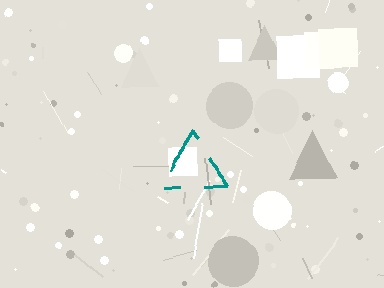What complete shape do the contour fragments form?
The contour fragments form a triangle.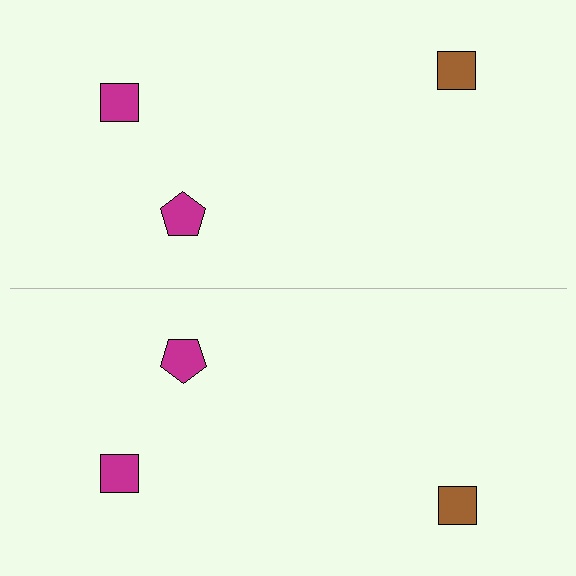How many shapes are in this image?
There are 6 shapes in this image.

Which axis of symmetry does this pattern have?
The pattern has a horizontal axis of symmetry running through the center of the image.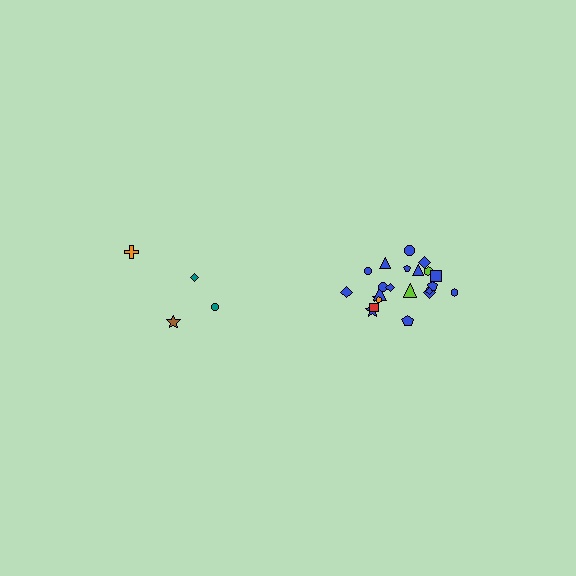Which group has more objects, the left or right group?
The right group.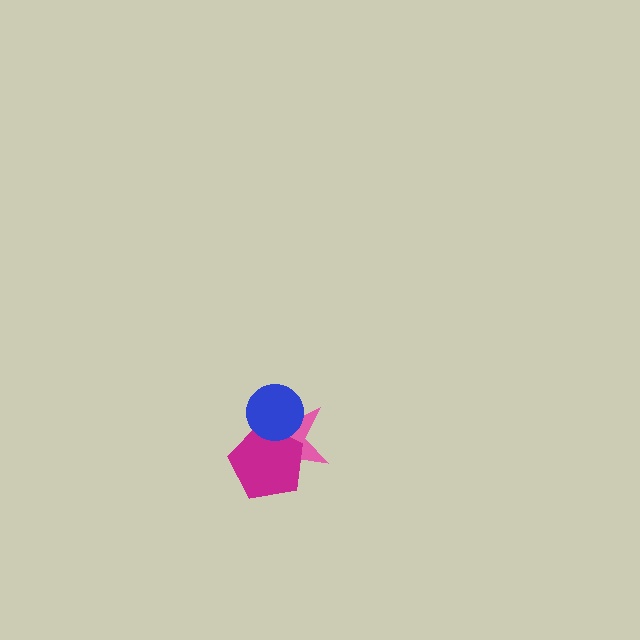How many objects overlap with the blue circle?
2 objects overlap with the blue circle.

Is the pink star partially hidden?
Yes, it is partially covered by another shape.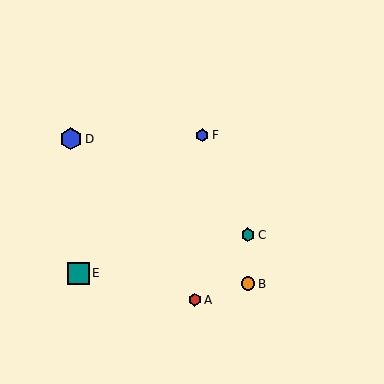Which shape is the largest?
The teal square (labeled E) is the largest.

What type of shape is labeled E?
Shape E is a teal square.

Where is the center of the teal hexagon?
The center of the teal hexagon is at (248, 235).